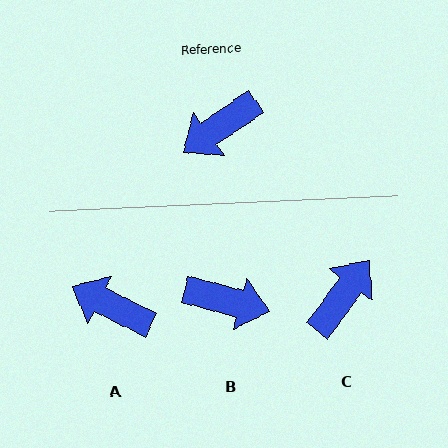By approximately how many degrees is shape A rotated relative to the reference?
Approximately 61 degrees clockwise.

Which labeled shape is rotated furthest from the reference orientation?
C, about 161 degrees away.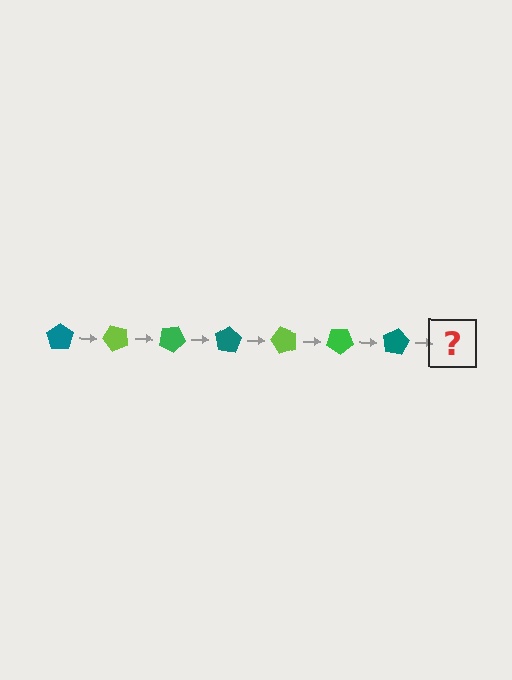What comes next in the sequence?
The next element should be a lime pentagon, rotated 350 degrees from the start.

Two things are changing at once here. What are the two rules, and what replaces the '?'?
The two rules are that it rotates 50 degrees each step and the color cycles through teal, lime, and green. The '?' should be a lime pentagon, rotated 350 degrees from the start.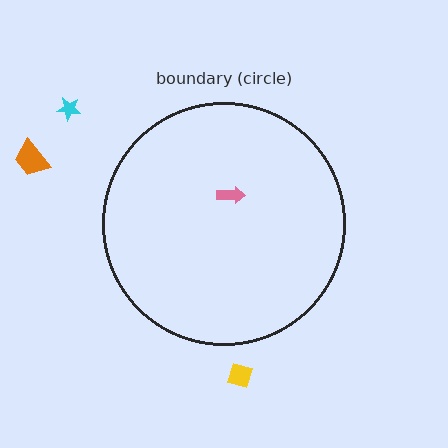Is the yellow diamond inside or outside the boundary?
Outside.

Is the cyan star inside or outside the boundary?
Outside.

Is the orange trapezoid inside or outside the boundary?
Outside.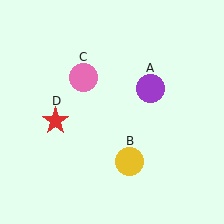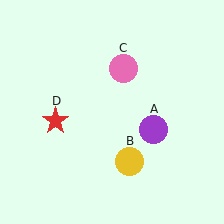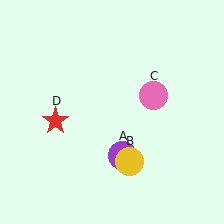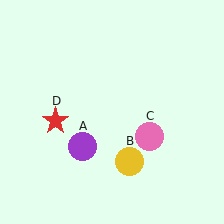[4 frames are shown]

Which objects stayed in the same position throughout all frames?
Yellow circle (object B) and red star (object D) remained stationary.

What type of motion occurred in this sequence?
The purple circle (object A), pink circle (object C) rotated clockwise around the center of the scene.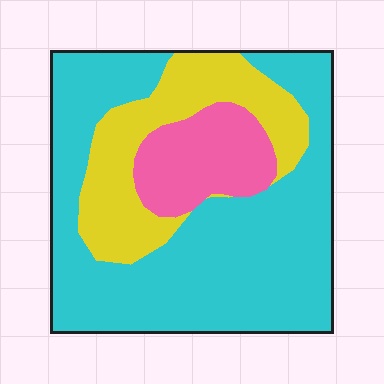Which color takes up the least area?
Pink, at roughly 15%.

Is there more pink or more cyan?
Cyan.